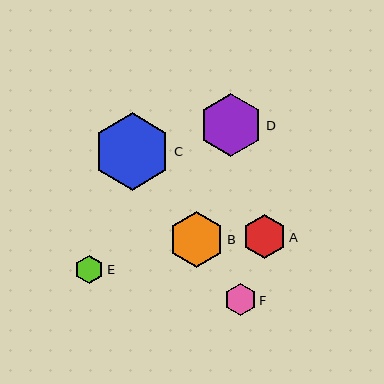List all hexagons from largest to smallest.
From largest to smallest: C, D, B, A, F, E.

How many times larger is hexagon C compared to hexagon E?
Hexagon C is approximately 2.7 times the size of hexagon E.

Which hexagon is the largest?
Hexagon C is the largest with a size of approximately 78 pixels.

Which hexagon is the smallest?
Hexagon E is the smallest with a size of approximately 29 pixels.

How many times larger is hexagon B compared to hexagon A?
Hexagon B is approximately 1.3 times the size of hexagon A.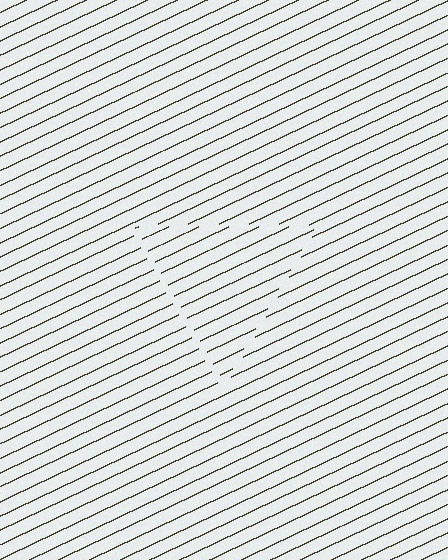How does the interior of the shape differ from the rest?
The interior of the shape contains the same grating, shifted by half a period — the contour is defined by the phase discontinuity where line-ends from the inner and outer gratings abut.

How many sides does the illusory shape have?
3 sides — the line-ends trace a triangle.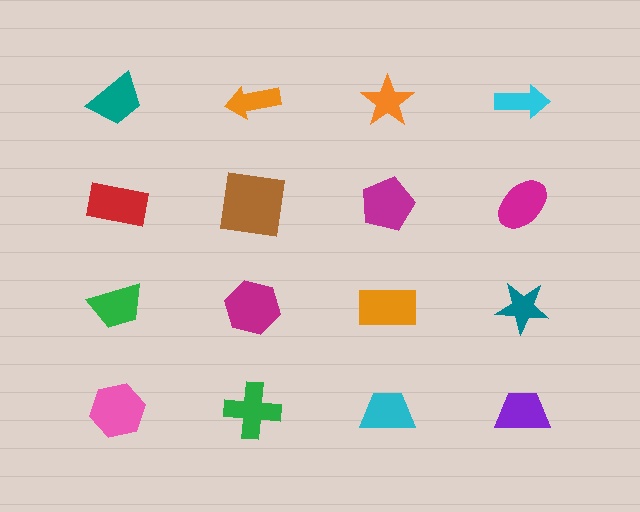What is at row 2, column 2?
A brown square.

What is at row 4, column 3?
A cyan trapezoid.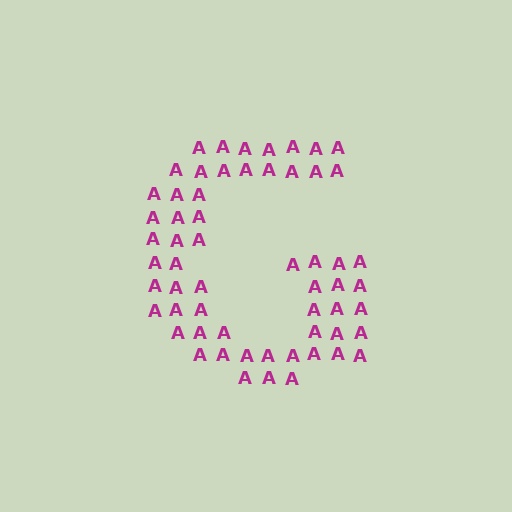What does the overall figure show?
The overall figure shows the letter G.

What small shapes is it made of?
It is made of small letter A's.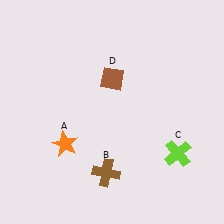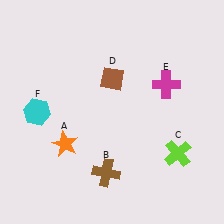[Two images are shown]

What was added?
A magenta cross (E), a cyan hexagon (F) were added in Image 2.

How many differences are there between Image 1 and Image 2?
There are 2 differences between the two images.